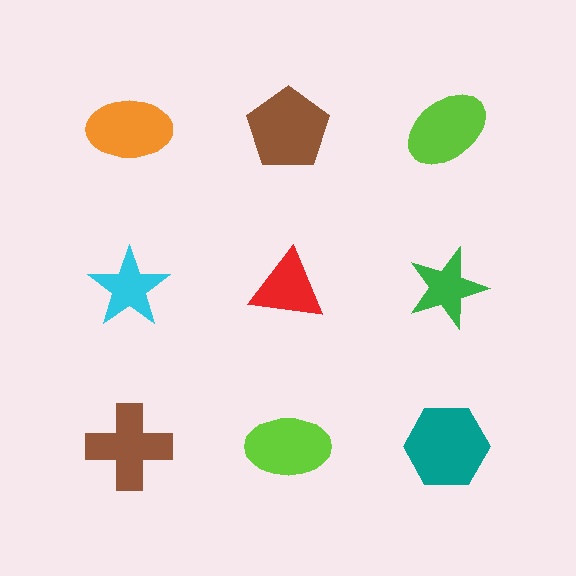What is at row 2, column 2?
A red triangle.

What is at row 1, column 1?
An orange ellipse.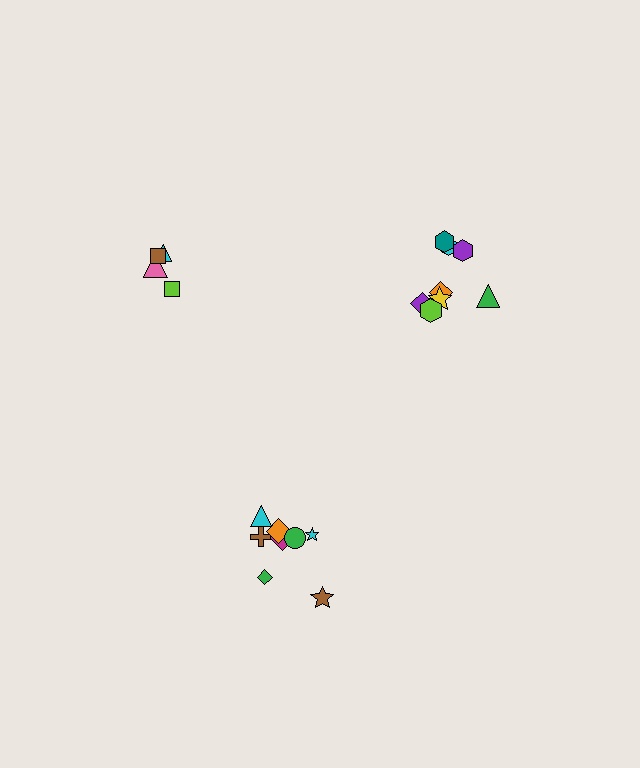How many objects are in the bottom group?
There are 8 objects.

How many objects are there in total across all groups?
There are 20 objects.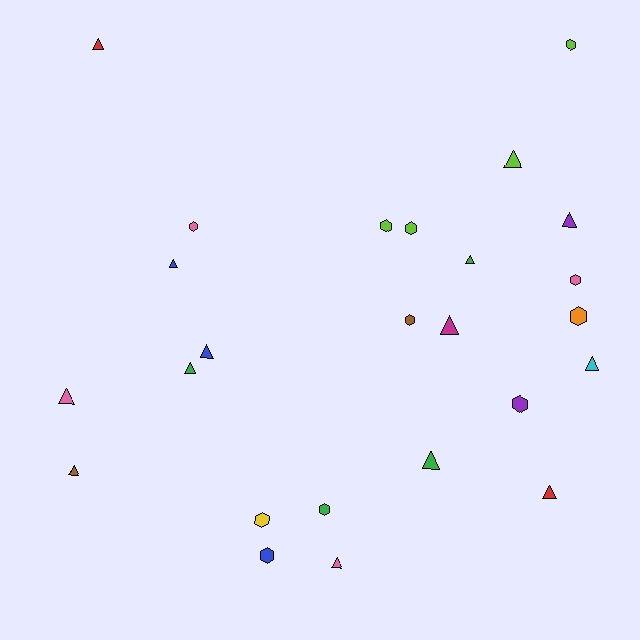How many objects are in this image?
There are 25 objects.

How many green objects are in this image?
There are 4 green objects.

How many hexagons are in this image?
There are 11 hexagons.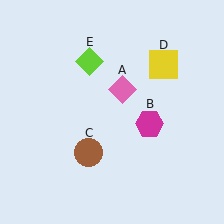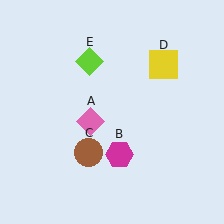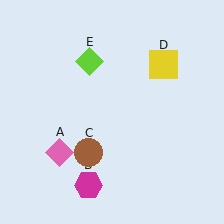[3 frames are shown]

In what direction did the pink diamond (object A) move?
The pink diamond (object A) moved down and to the left.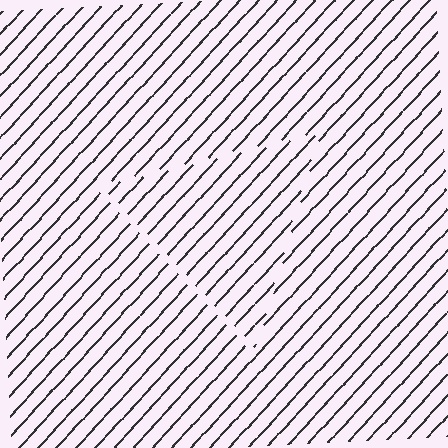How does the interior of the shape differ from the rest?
The interior of the shape contains the same grating, shifted by half a period — the contour is defined by the phase discontinuity where line-ends from the inner and outer gratings abut.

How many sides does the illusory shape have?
3 sides — the line-ends trace a triangle.